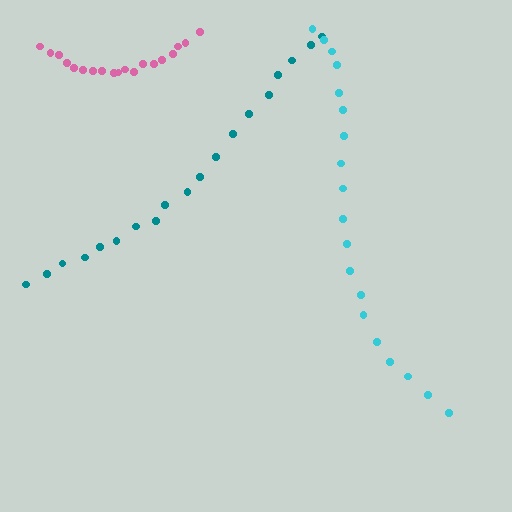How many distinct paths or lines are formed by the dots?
There are 3 distinct paths.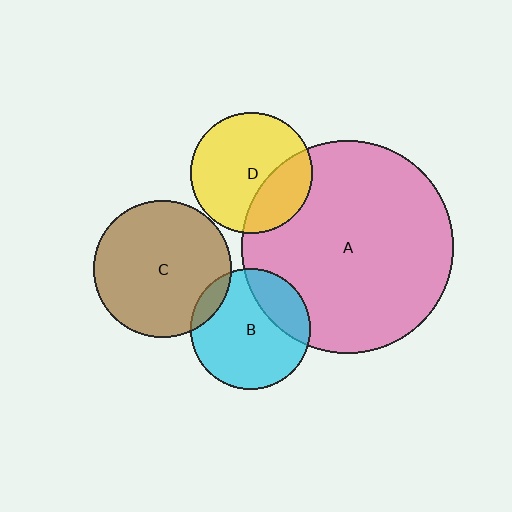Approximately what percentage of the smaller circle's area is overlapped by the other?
Approximately 10%.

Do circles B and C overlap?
Yes.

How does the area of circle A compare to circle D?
Approximately 3.1 times.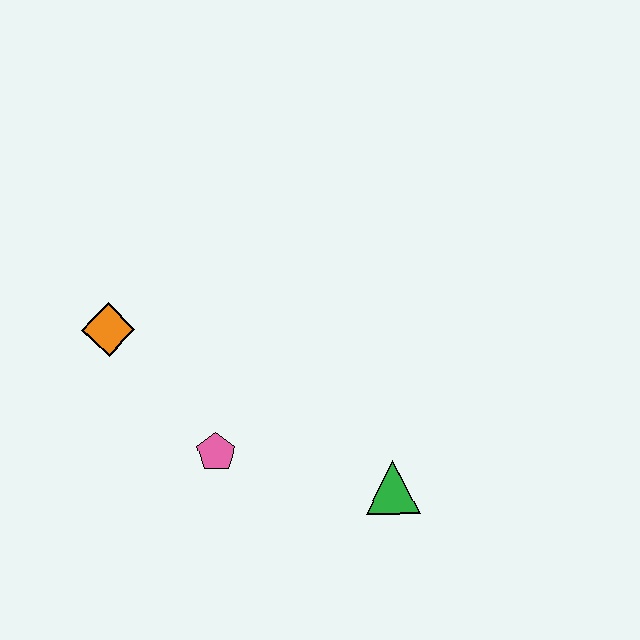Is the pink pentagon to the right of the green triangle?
No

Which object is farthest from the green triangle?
The orange diamond is farthest from the green triangle.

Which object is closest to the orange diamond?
The pink pentagon is closest to the orange diamond.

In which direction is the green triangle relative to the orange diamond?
The green triangle is to the right of the orange diamond.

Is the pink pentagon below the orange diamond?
Yes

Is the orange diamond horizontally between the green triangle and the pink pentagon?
No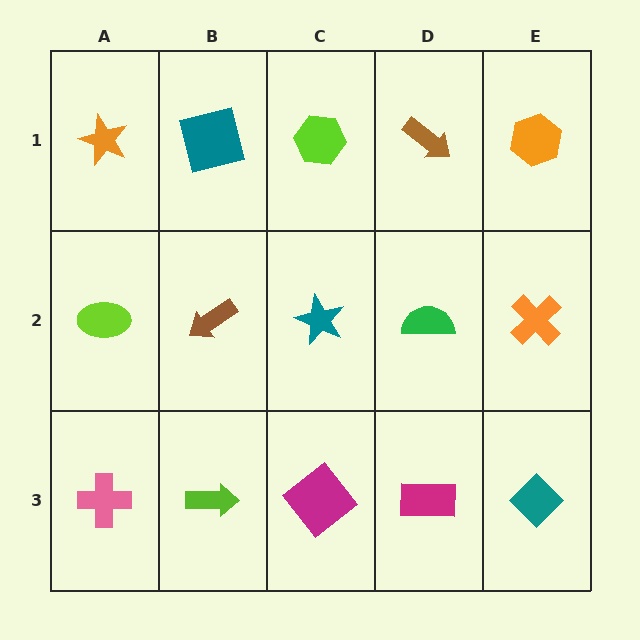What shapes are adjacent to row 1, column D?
A green semicircle (row 2, column D), a lime hexagon (row 1, column C), an orange hexagon (row 1, column E).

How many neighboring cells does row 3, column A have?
2.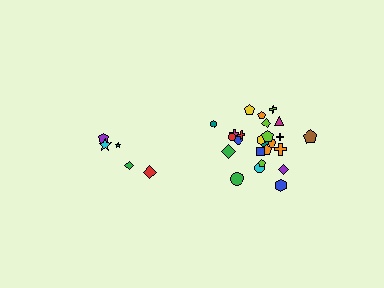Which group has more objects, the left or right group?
The right group.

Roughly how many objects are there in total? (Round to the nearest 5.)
Roughly 30 objects in total.